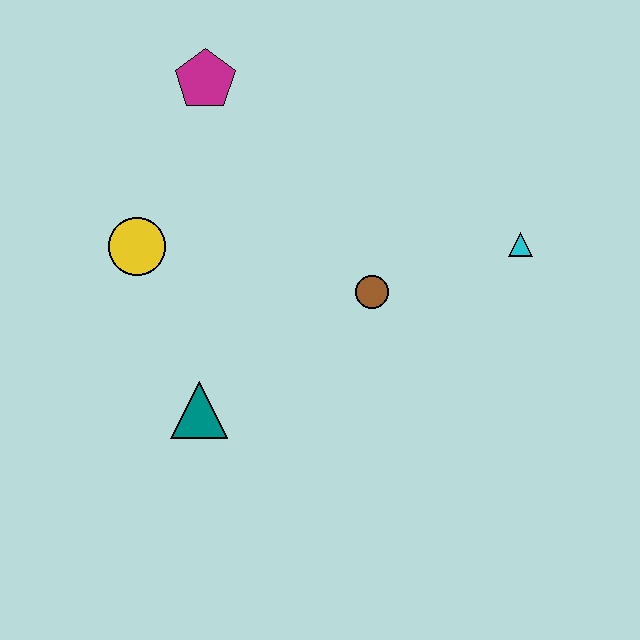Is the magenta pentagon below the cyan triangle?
No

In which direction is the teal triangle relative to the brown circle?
The teal triangle is to the left of the brown circle.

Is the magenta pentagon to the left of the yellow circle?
No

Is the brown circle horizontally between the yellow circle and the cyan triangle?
Yes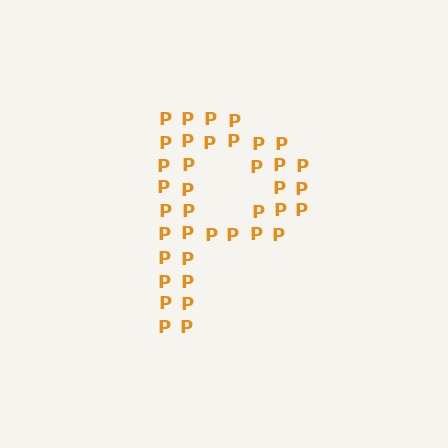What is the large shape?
The large shape is the letter P.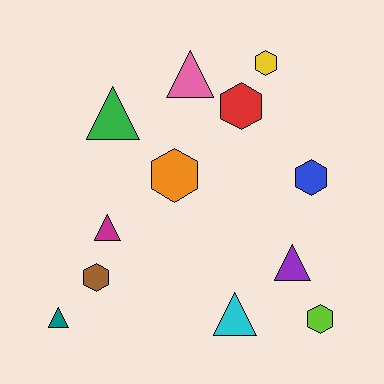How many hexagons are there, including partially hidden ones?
There are 6 hexagons.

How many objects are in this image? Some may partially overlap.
There are 12 objects.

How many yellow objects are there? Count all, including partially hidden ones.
There is 1 yellow object.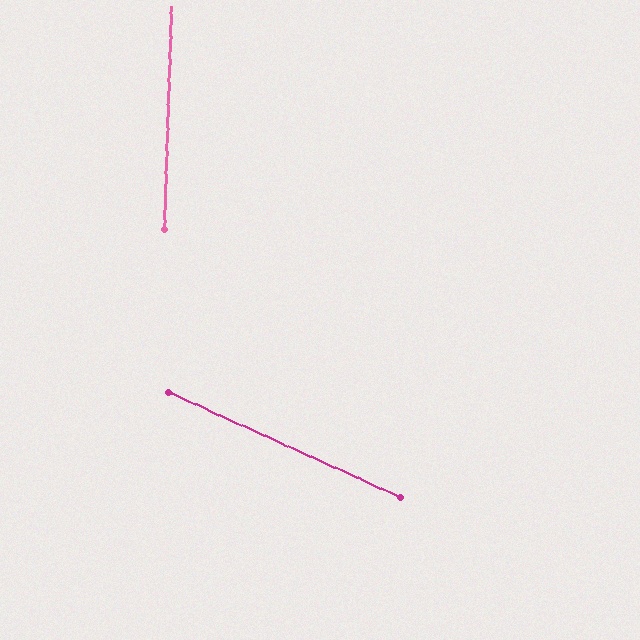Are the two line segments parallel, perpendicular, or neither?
Neither parallel nor perpendicular — they differ by about 68°.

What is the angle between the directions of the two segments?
Approximately 68 degrees.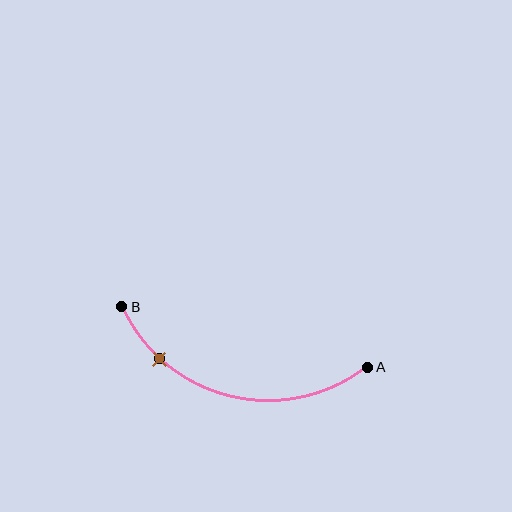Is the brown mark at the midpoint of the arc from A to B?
No. The brown mark lies on the arc but is closer to endpoint B. The arc midpoint would be at the point on the curve equidistant along the arc from both A and B.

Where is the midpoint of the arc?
The arc midpoint is the point on the curve farthest from the straight line joining A and B. It sits below that line.